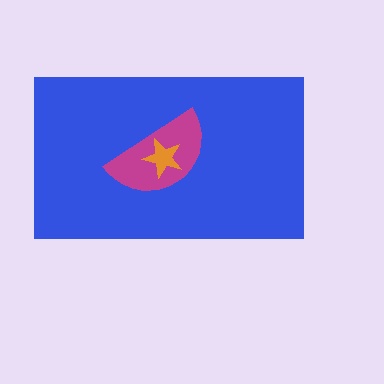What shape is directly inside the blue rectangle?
The magenta semicircle.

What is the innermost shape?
The orange star.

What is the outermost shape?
The blue rectangle.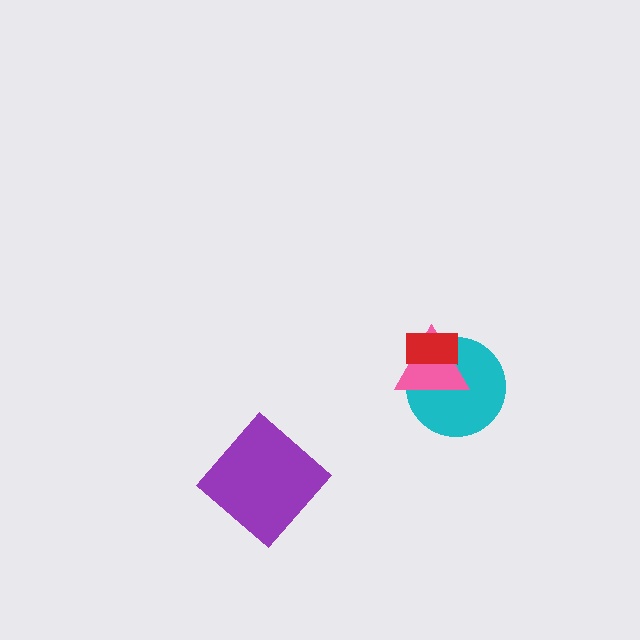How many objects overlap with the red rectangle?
2 objects overlap with the red rectangle.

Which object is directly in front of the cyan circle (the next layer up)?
The pink triangle is directly in front of the cyan circle.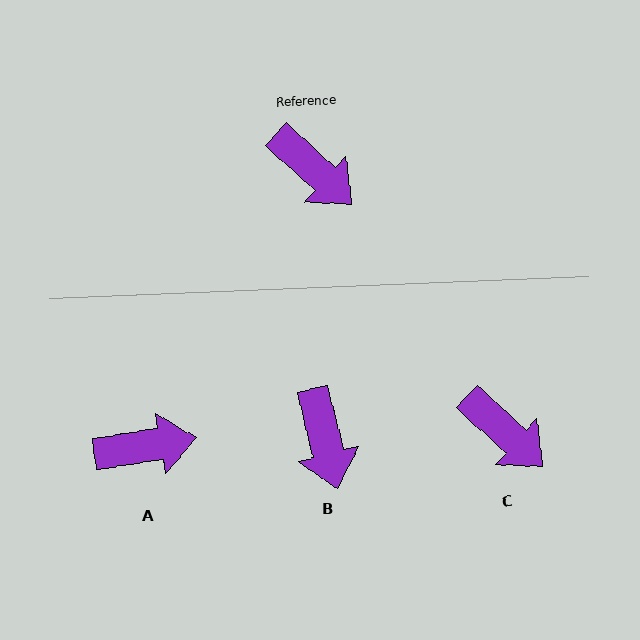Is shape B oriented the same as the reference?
No, it is off by about 34 degrees.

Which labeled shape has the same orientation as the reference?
C.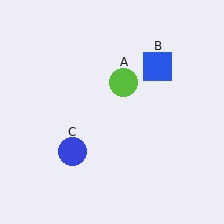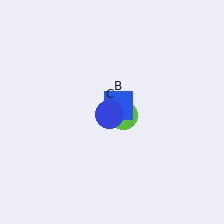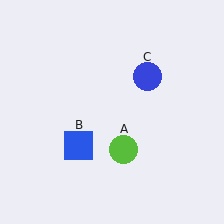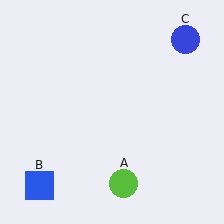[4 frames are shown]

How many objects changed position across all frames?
3 objects changed position: lime circle (object A), blue square (object B), blue circle (object C).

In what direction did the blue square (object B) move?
The blue square (object B) moved down and to the left.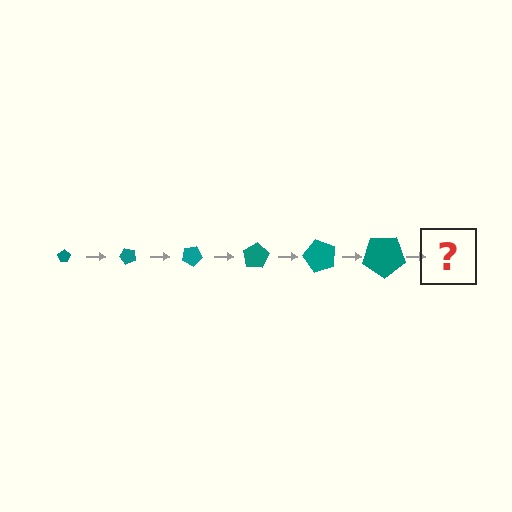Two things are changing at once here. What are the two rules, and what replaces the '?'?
The two rules are that the pentagon grows larger each step and it rotates 50 degrees each step. The '?' should be a pentagon, larger than the previous one and rotated 300 degrees from the start.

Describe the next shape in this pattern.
It should be a pentagon, larger than the previous one and rotated 300 degrees from the start.